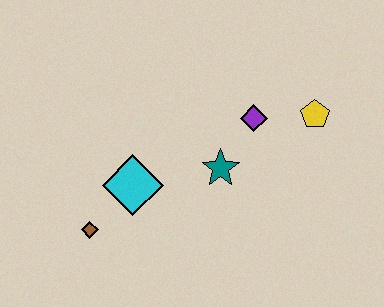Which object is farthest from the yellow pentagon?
The brown diamond is farthest from the yellow pentagon.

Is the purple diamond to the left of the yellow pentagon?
Yes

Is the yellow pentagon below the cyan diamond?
No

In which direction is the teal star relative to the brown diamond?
The teal star is to the right of the brown diamond.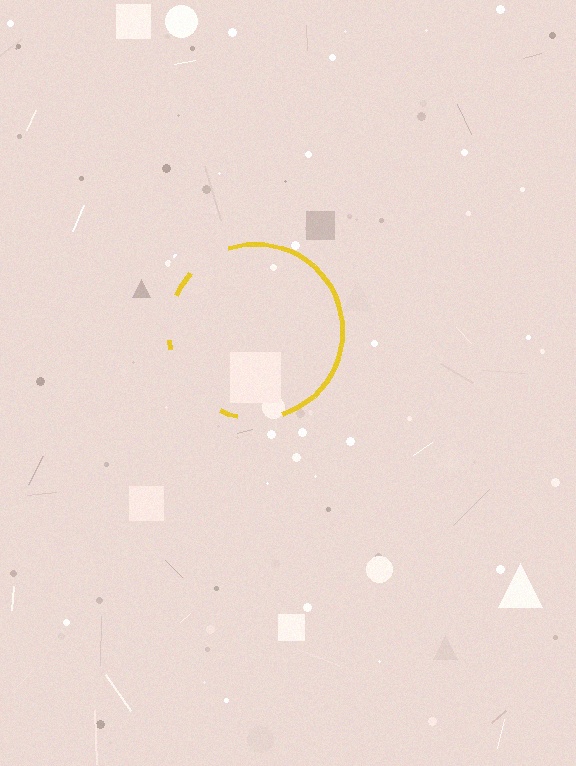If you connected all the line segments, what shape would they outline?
They would outline a circle.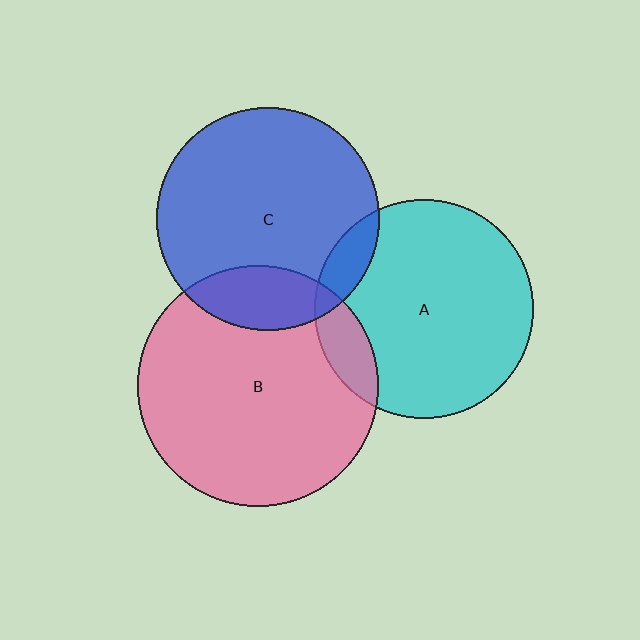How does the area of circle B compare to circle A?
Approximately 1.2 times.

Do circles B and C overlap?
Yes.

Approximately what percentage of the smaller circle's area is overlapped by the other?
Approximately 20%.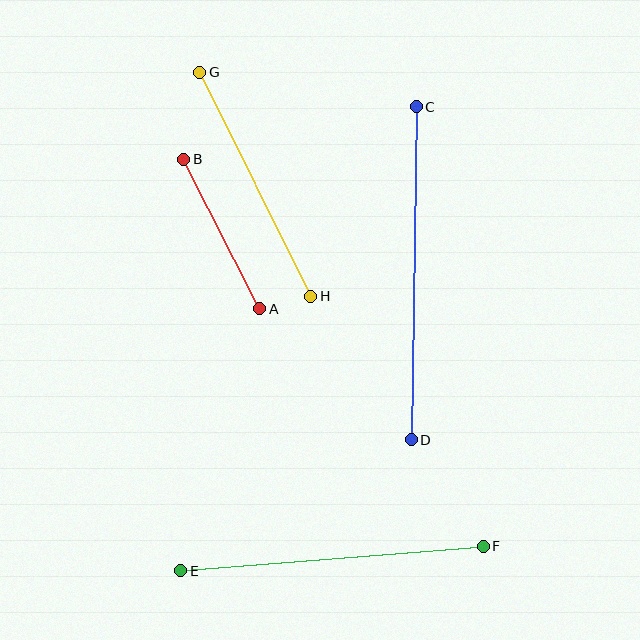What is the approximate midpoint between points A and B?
The midpoint is at approximately (222, 234) pixels.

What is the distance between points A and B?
The distance is approximately 167 pixels.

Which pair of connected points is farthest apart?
Points C and D are farthest apart.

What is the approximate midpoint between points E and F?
The midpoint is at approximately (332, 558) pixels.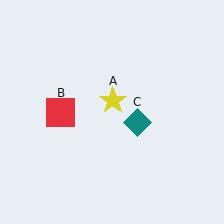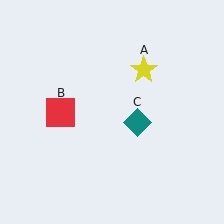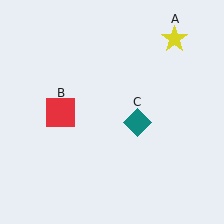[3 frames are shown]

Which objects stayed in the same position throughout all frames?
Red square (object B) and teal diamond (object C) remained stationary.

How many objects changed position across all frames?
1 object changed position: yellow star (object A).